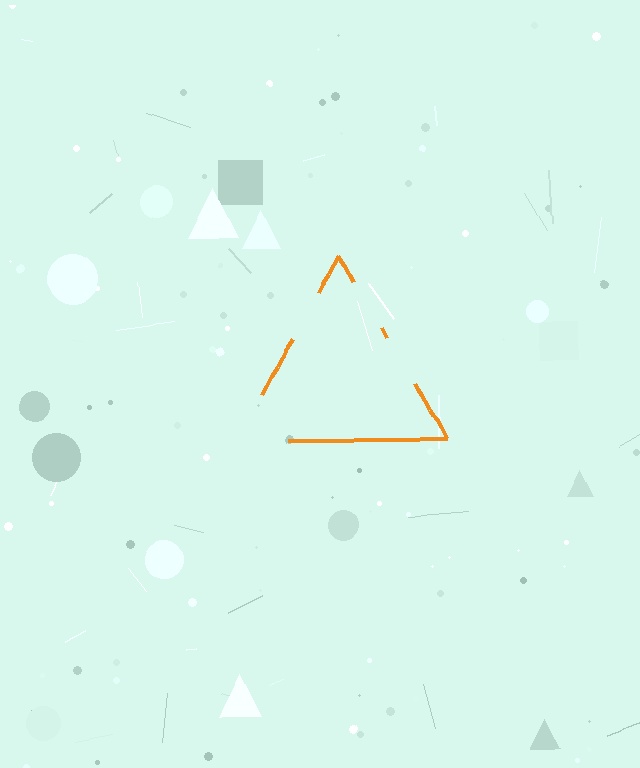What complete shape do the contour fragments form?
The contour fragments form a triangle.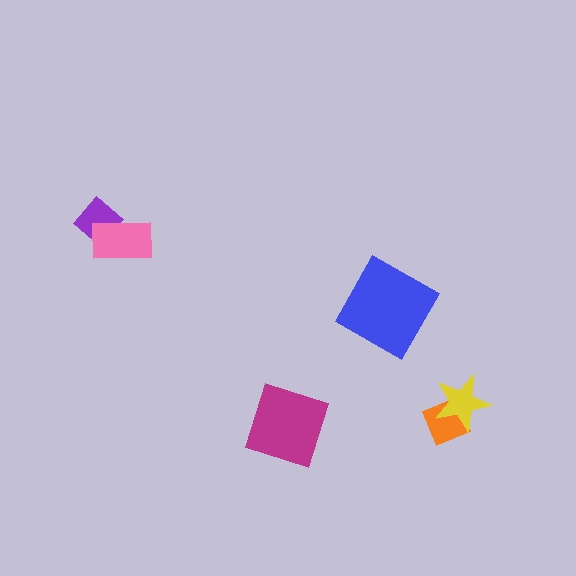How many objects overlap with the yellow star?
1 object overlaps with the yellow star.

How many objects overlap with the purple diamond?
1 object overlaps with the purple diamond.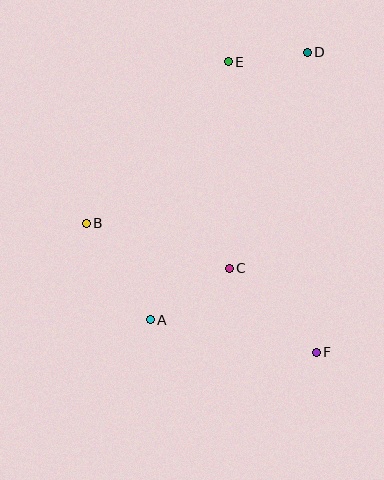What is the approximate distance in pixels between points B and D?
The distance between B and D is approximately 280 pixels.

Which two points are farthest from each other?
Points A and D are farthest from each other.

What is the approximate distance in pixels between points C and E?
The distance between C and E is approximately 206 pixels.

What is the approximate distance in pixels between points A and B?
The distance between A and B is approximately 116 pixels.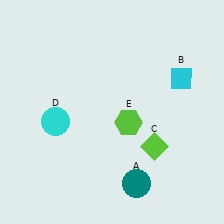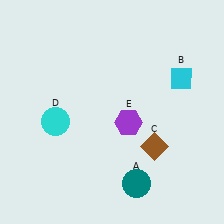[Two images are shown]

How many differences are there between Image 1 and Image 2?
There are 2 differences between the two images.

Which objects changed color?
C changed from lime to brown. E changed from lime to purple.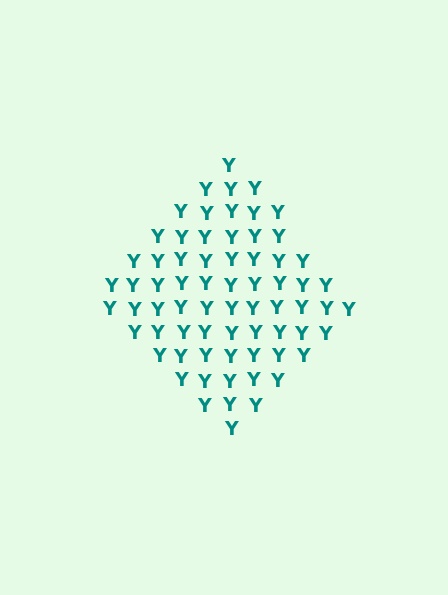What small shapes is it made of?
It is made of small letter Y's.